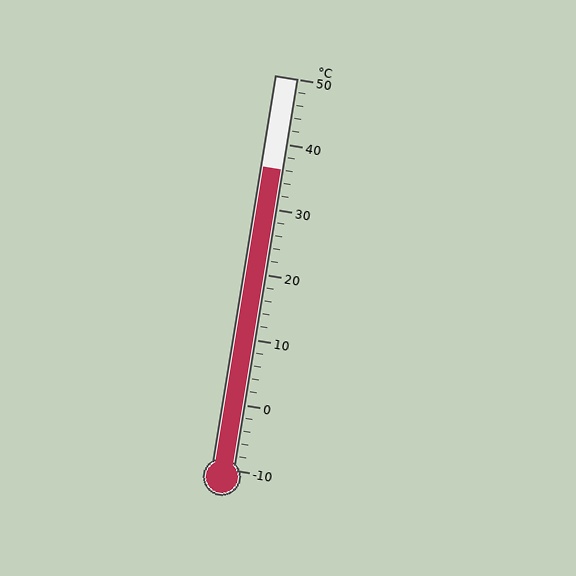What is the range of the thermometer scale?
The thermometer scale ranges from -10°C to 50°C.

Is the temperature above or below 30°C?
The temperature is above 30°C.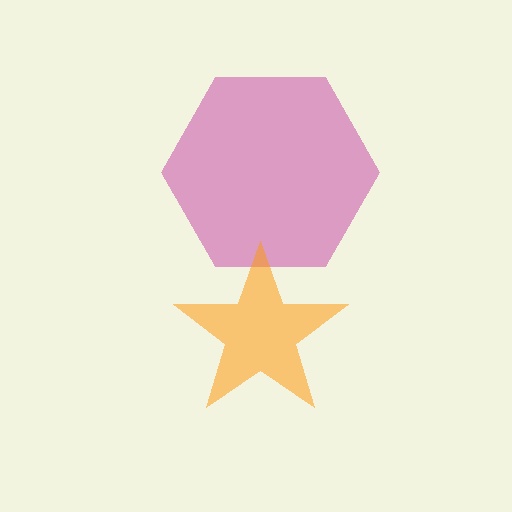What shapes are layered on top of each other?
The layered shapes are: a magenta hexagon, an orange star.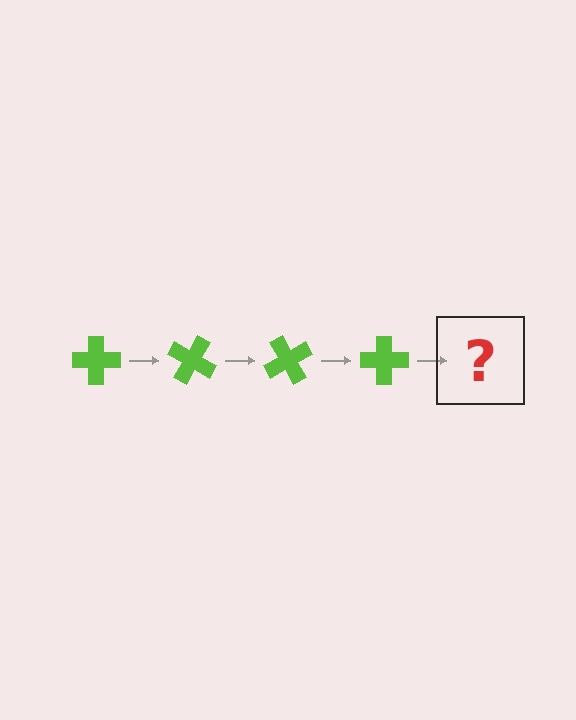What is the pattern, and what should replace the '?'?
The pattern is that the cross rotates 30 degrees each step. The '?' should be a lime cross rotated 120 degrees.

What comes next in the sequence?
The next element should be a lime cross rotated 120 degrees.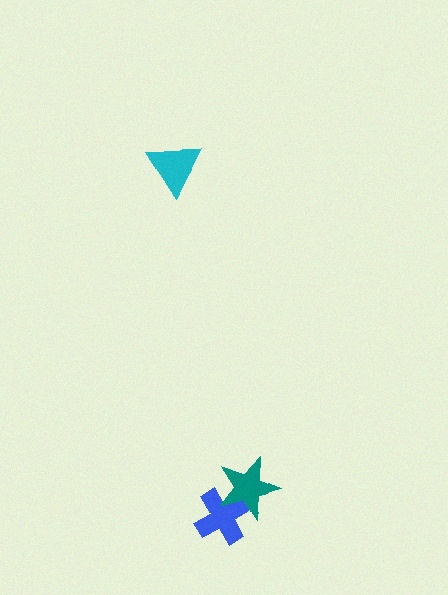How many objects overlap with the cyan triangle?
0 objects overlap with the cyan triangle.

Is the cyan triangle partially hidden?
No, no other shape covers it.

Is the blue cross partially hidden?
Yes, it is partially covered by another shape.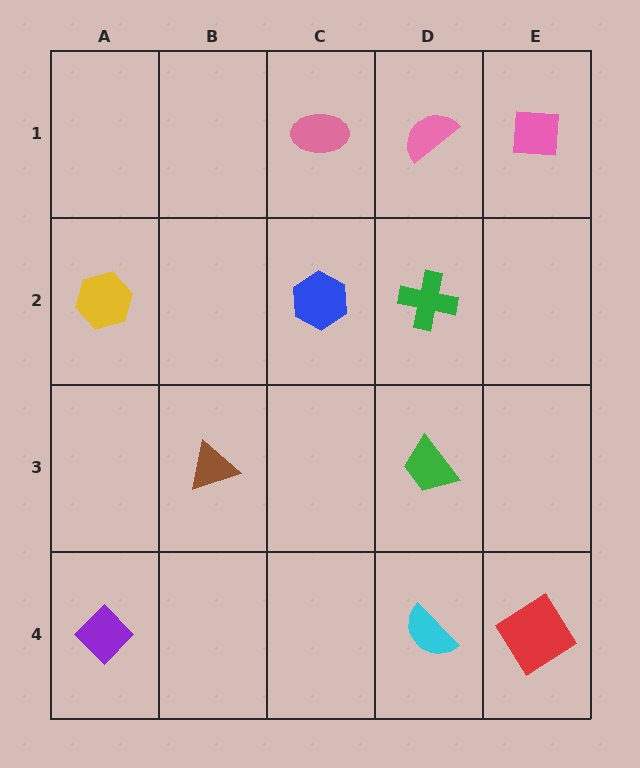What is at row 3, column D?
A green trapezoid.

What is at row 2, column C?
A blue hexagon.